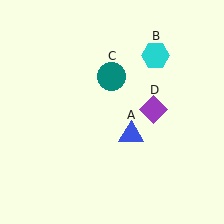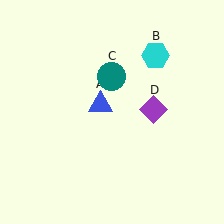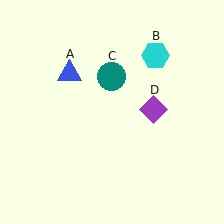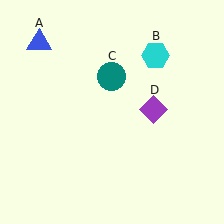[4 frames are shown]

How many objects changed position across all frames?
1 object changed position: blue triangle (object A).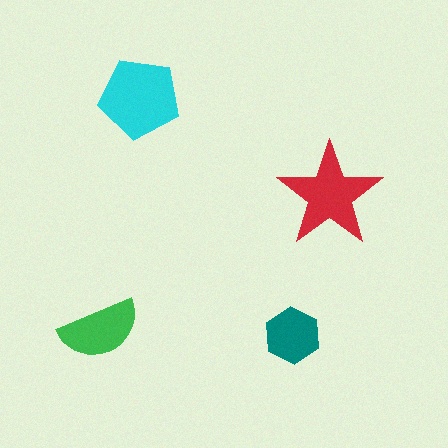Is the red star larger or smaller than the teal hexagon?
Larger.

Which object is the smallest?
The teal hexagon.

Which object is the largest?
The cyan pentagon.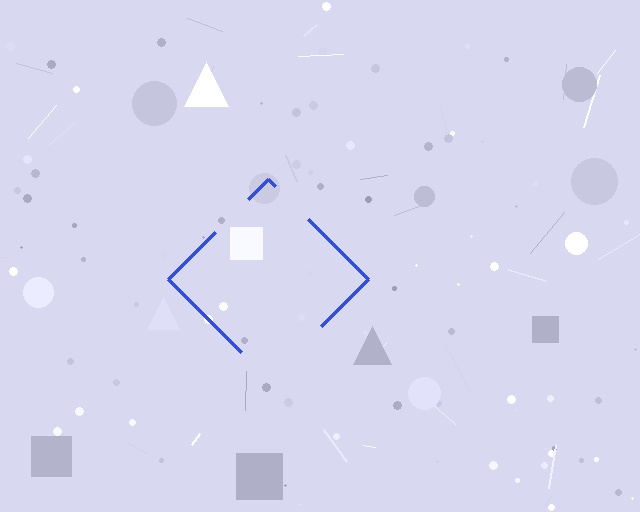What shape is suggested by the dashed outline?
The dashed outline suggests a diamond.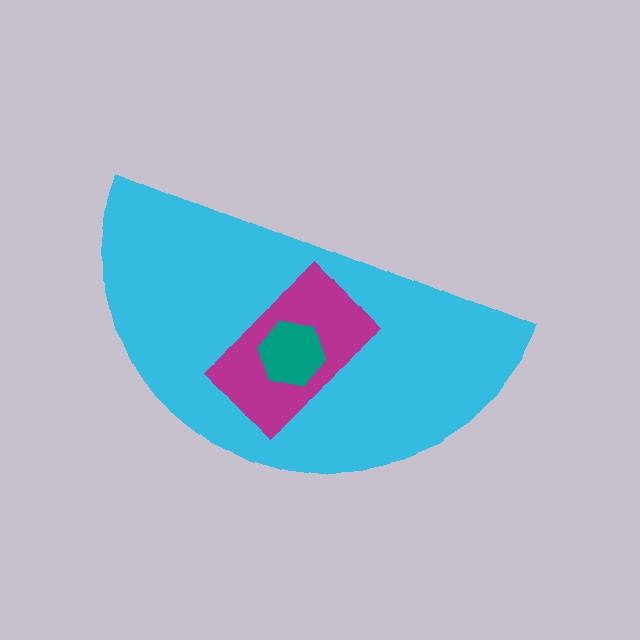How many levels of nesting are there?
3.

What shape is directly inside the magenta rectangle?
The teal hexagon.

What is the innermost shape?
The teal hexagon.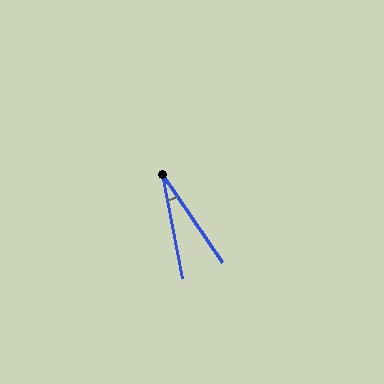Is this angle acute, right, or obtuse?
It is acute.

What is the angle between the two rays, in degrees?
Approximately 23 degrees.